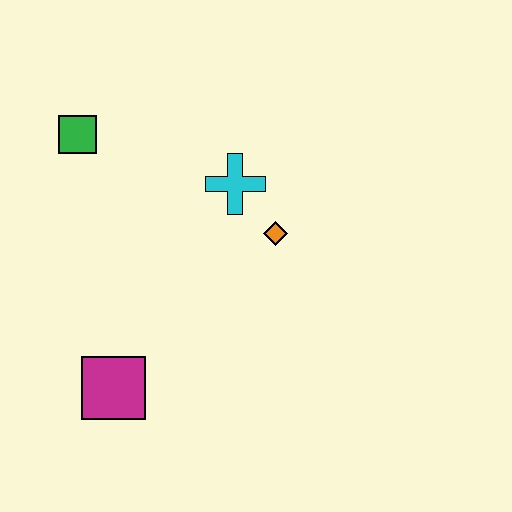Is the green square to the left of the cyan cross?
Yes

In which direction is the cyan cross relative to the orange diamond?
The cyan cross is above the orange diamond.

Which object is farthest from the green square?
The magenta square is farthest from the green square.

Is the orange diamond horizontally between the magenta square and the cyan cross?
No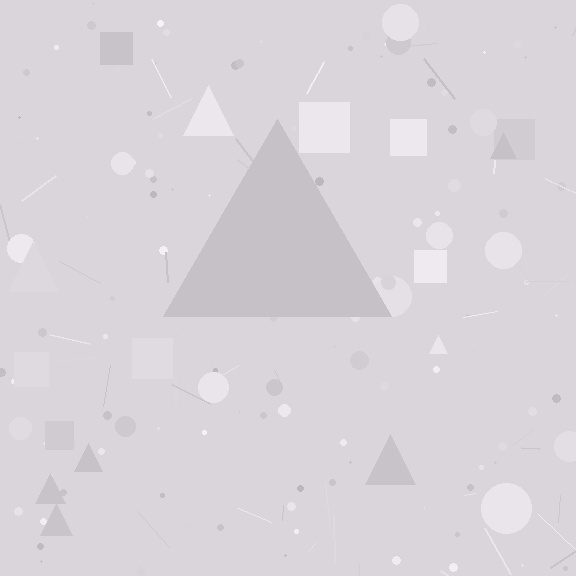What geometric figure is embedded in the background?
A triangle is embedded in the background.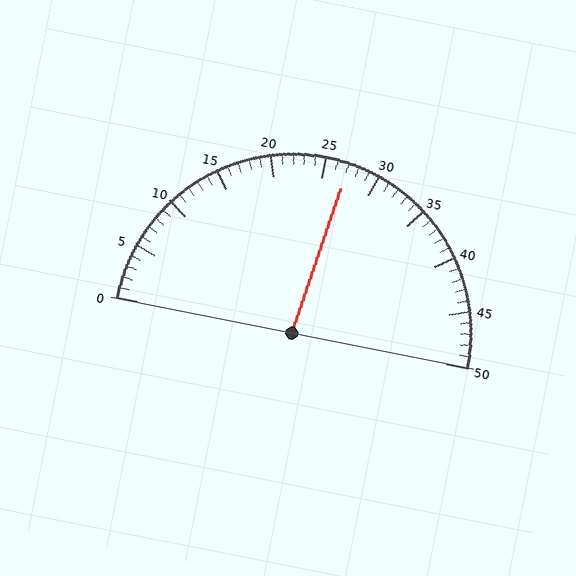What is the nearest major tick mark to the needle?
The nearest major tick mark is 25.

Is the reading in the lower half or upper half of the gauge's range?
The reading is in the upper half of the range (0 to 50).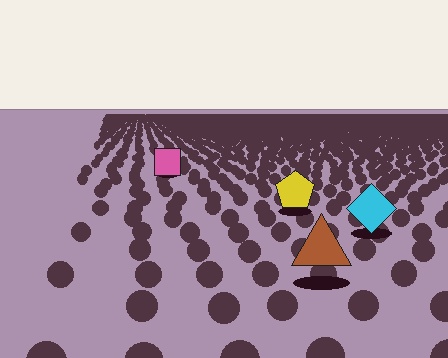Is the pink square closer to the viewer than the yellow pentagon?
No. The yellow pentagon is closer — you can tell from the texture gradient: the ground texture is coarser near it.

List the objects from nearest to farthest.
From nearest to farthest: the brown triangle, the cyan diamond, the yellow pentagon, the pink square.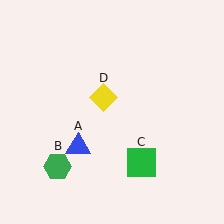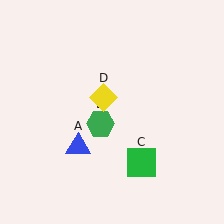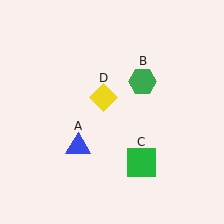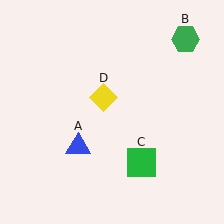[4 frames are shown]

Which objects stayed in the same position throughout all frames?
Blue triangle (object A) and green square (object C) and yellow diamond (object D) remained stationary.